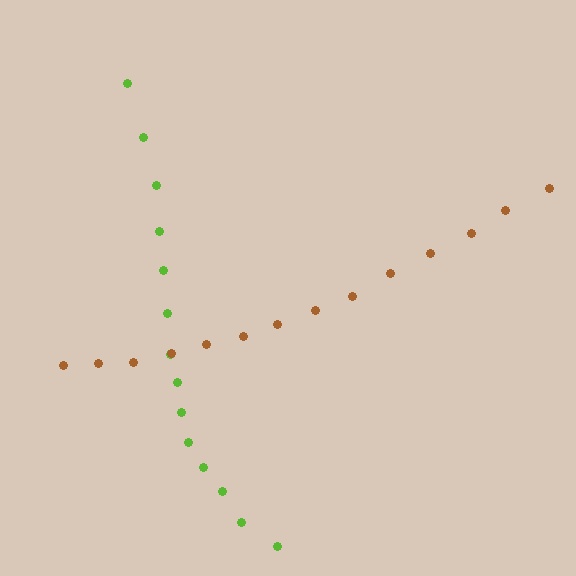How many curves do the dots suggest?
There are 2 distinct paths.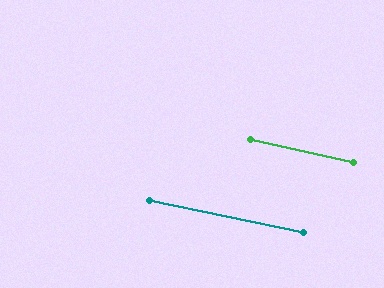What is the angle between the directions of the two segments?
Approximately 1 degree.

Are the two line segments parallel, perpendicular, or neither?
Parallel — their directions differ by only 0.7°.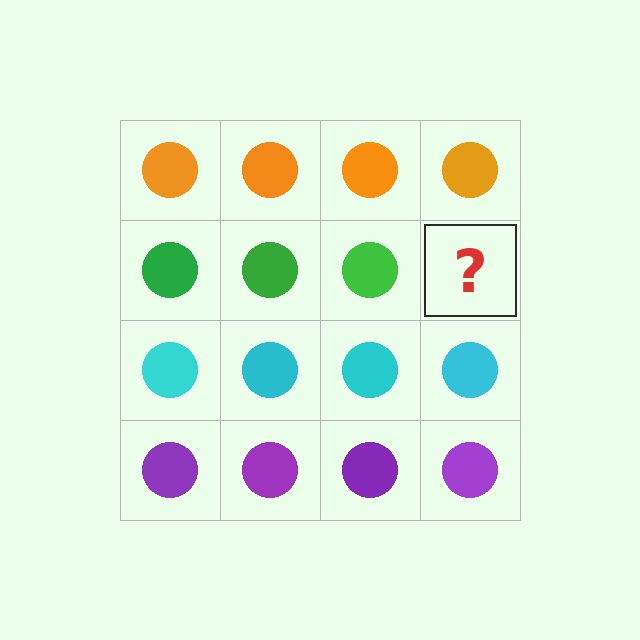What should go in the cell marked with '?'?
The missing cell should contain a green circle.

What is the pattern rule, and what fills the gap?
The rule is that each row has a consistent color. The gap should be filled with a green circle.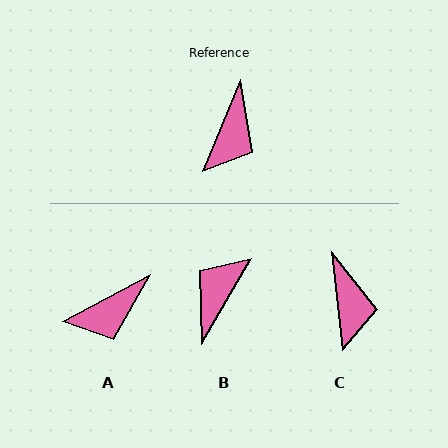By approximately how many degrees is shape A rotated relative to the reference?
Approximately 39 degrees clockwise.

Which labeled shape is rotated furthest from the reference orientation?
B, about 172 degrees away.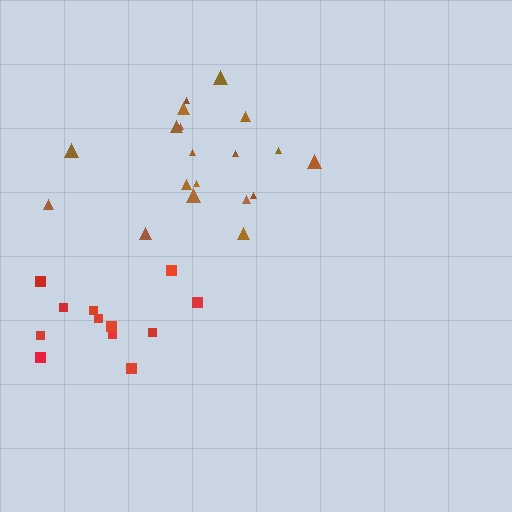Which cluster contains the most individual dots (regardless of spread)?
Brown (19).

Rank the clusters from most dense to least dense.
brown, red.